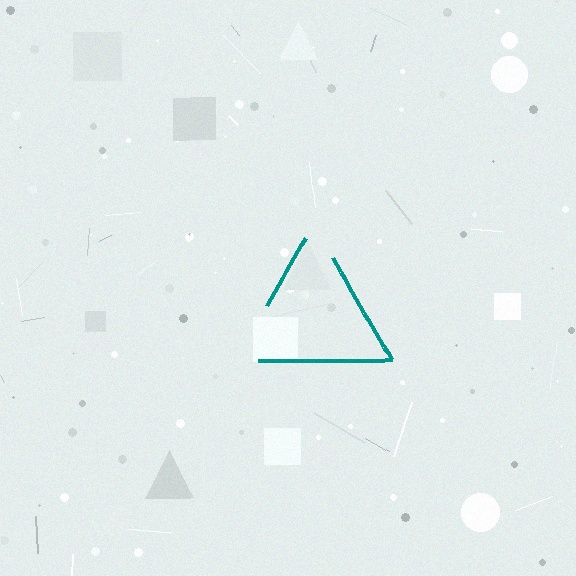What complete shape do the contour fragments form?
The contour fragments form a triangle.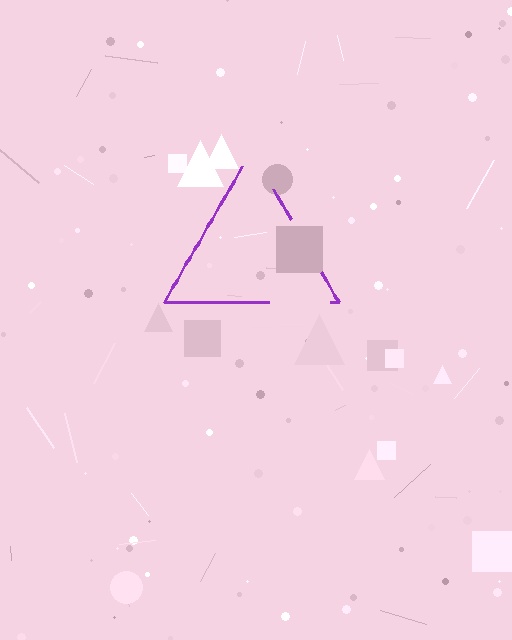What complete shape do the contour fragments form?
The contour fragments form a triangle.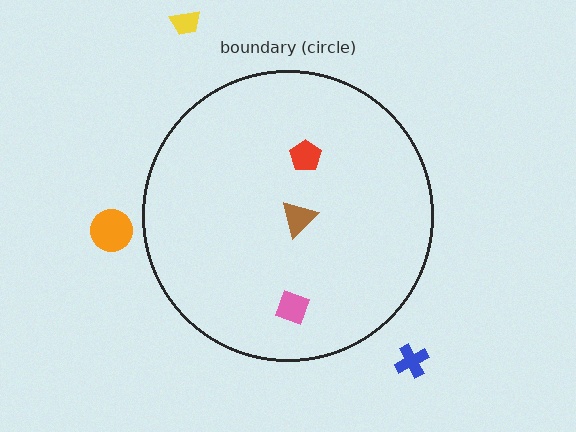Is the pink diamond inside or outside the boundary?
Inside.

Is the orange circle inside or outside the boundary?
Outside.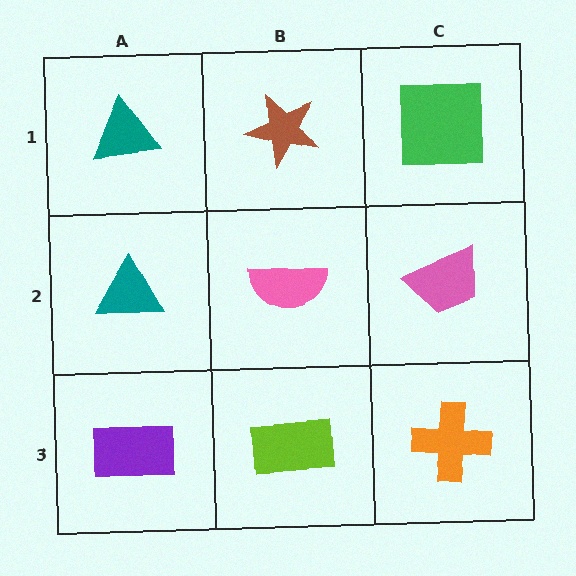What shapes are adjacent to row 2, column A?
A teal triangle (row 1, column A), a purple rectangle (row 3, column A), a pink semicircle (row 2, column B).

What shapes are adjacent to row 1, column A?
A teal triangle (row 2, column A), a brown star (row 1, column B).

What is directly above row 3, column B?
A pink semicircle.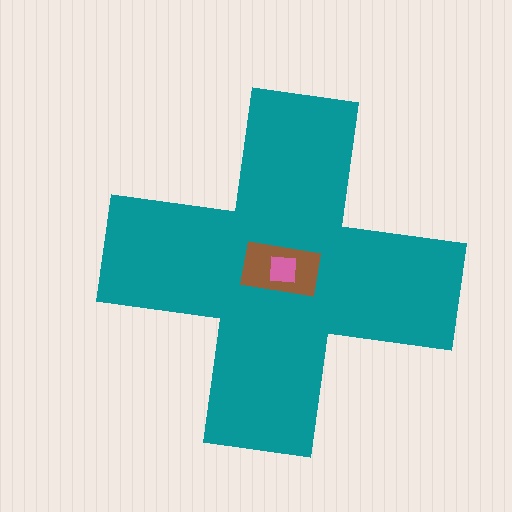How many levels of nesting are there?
3.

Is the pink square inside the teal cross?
Yes.